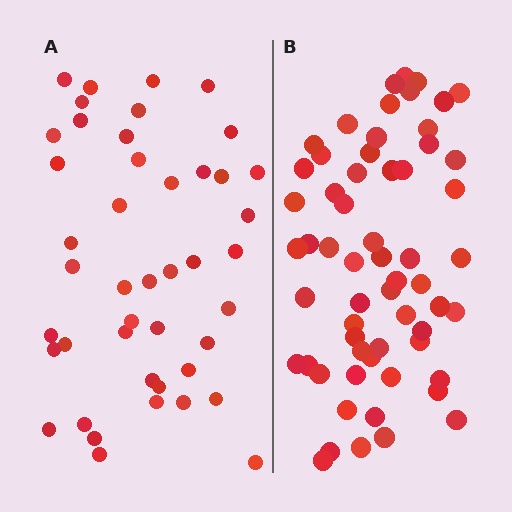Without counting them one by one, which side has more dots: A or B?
Region B (the right region) has more dots.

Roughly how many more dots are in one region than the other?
Region B has approximately 15 more dots than region A.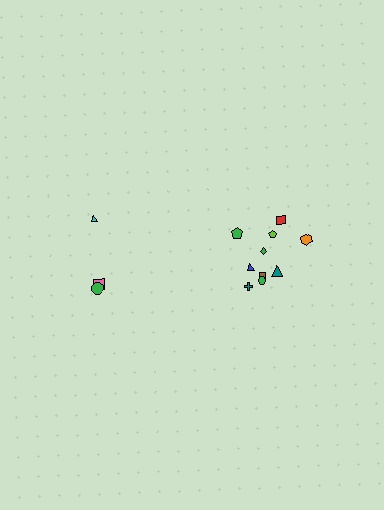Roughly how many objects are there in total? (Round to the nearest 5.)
Roughly 15 objects in total.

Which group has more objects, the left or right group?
The right group.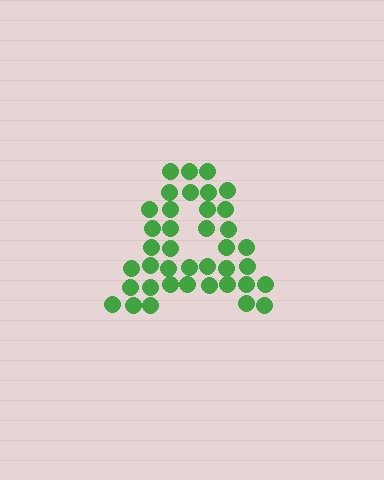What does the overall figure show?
The overall figure shows the letter A.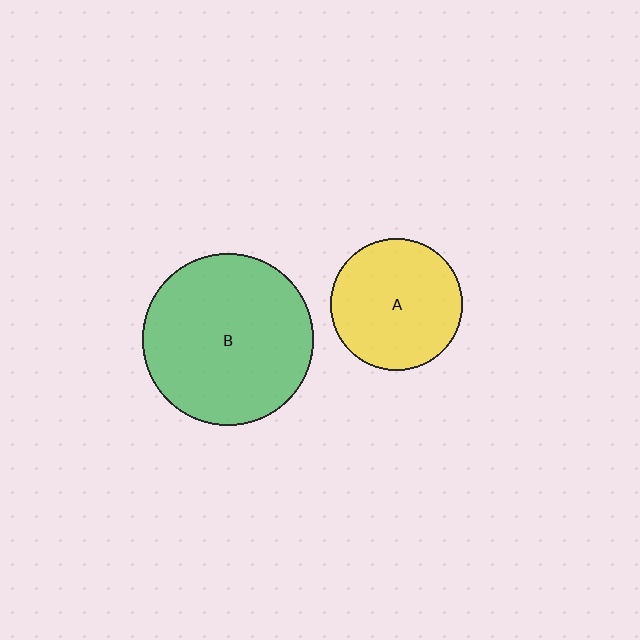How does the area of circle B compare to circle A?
Approximately 1.7 times.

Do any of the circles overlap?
No, none of the circles overlap.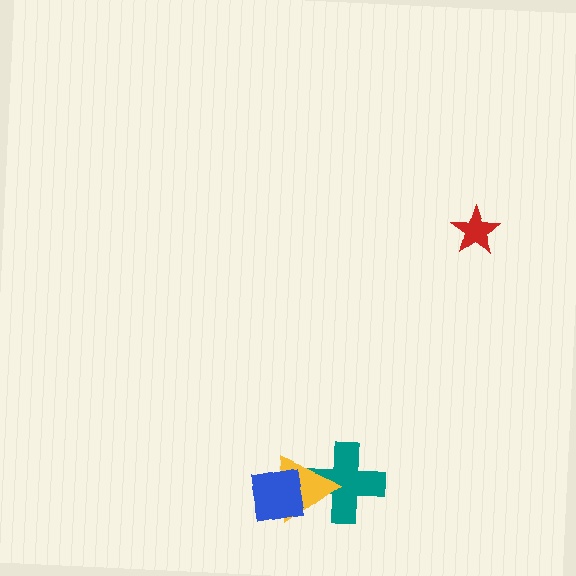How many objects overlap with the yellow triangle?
2 objects overlap with the yellow triangle.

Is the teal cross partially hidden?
Yes, it is partially covered by another shape.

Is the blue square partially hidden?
No, no other shape covers it.